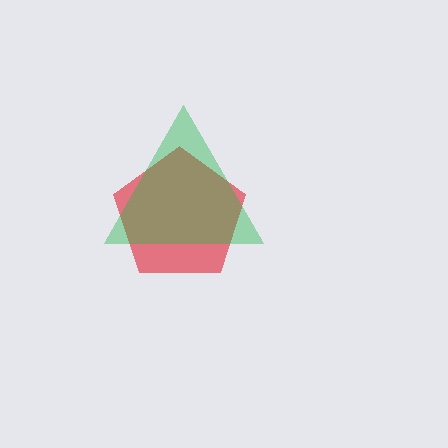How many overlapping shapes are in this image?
There are 2 overlapping shapes in the image.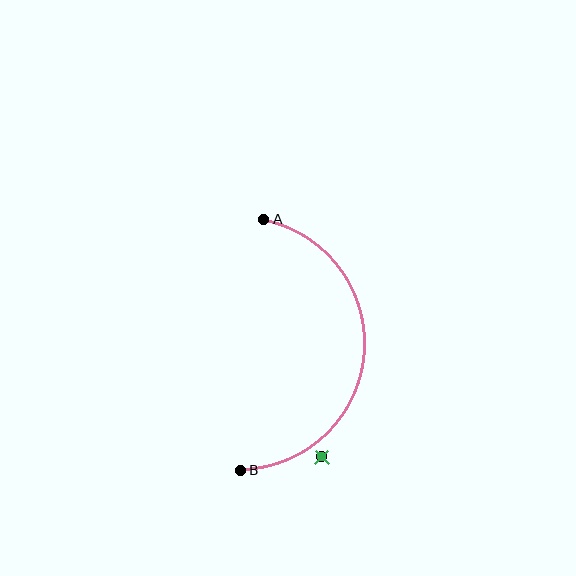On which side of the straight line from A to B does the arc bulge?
The arc bulges to the right of the straight line connecting A and B.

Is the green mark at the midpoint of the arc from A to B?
No — the green mark does not lie on the arc at all. It sits slightly outside the curve.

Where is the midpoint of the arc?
The arc midpoint is the point on the curve farthest from the straight line joining A and B. It sits to the right of that line.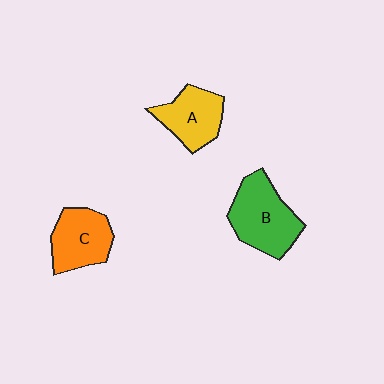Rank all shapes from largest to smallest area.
From largest to smallest: B (green), C (orange), A (yellow).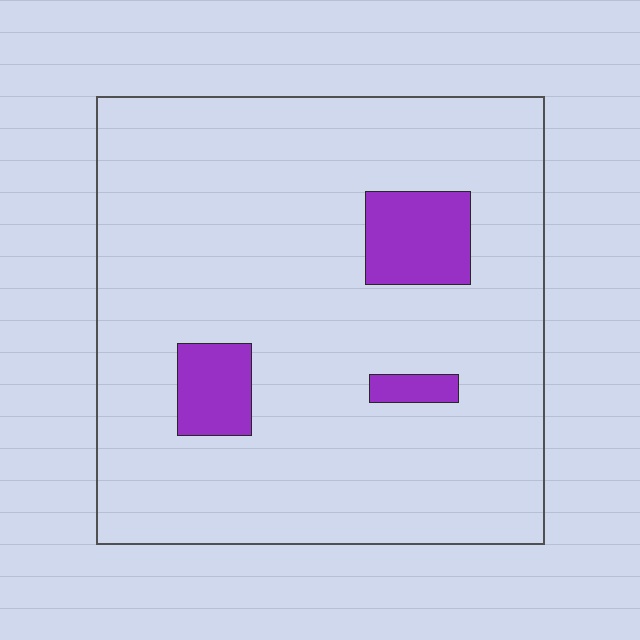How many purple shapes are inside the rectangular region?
3.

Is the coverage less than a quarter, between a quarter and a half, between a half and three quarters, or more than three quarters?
Less than a quarter.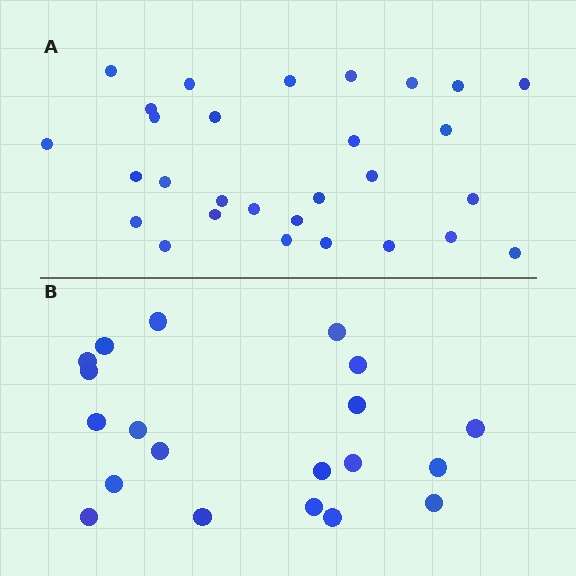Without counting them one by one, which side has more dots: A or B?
Region A (the top region) has more dots.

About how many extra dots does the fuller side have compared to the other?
Region A has roughly 8 or so more dots than region B.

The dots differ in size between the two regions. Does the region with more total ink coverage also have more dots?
No. Region B has more total ink coverage because its dots are larger, but region A actually contains more individual dots. Total area can be misleading — the number of items is what matters here.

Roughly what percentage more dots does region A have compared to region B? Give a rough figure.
About 45% more.